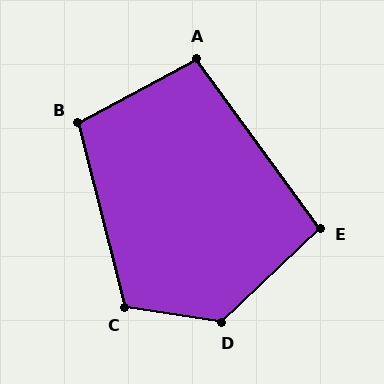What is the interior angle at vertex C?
Approximately 113 degrees (obtuse).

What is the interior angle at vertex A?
Approximately 98 degrees (obtuse).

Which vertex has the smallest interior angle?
E, at approximately 97 degrees.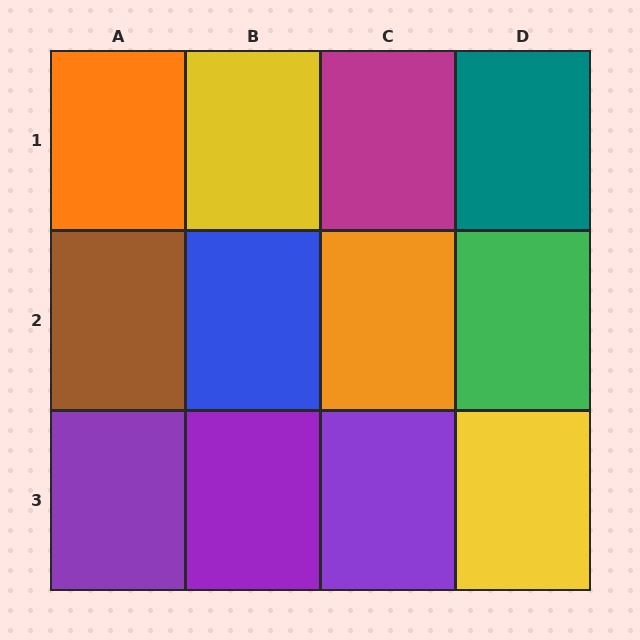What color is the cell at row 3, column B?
Purple.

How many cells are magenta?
1 cell is magenta.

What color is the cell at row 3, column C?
Purple.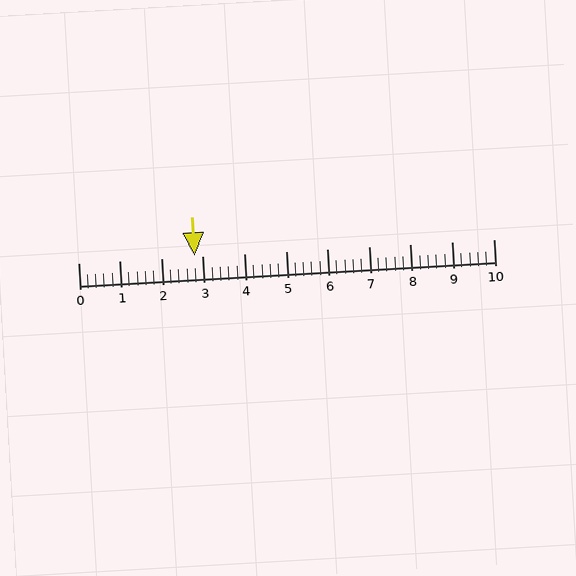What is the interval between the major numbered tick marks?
The major tick marks are spaced 1 units apart.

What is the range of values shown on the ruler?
The ruler shows values from 0 to 10.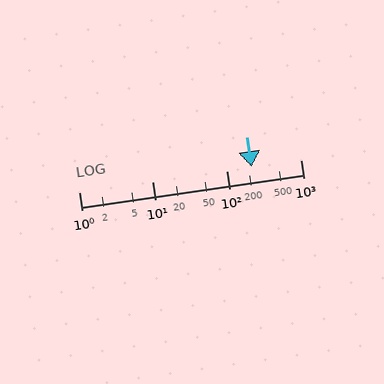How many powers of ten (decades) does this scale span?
The scale spans 3 decades, from 1 to 1000.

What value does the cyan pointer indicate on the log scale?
The pointer indicates approximately 220.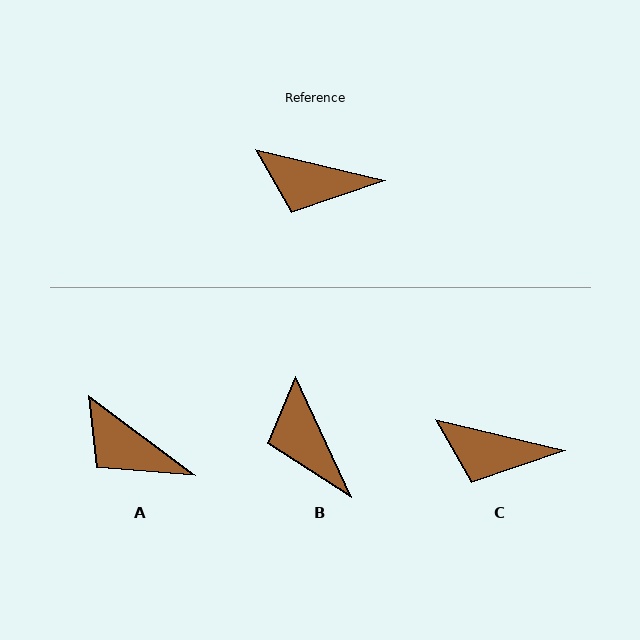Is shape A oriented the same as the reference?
No, it is off by about 24 degrees.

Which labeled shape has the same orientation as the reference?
C.